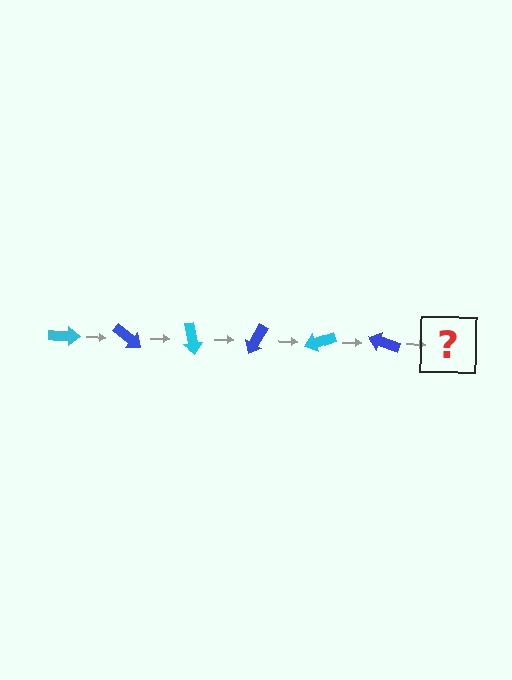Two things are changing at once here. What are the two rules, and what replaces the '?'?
The two rules are that it rotates 40 degrees each step and the color cycles through cyan and blue. The '?' should be a cyan arrow, rotated 240 degrees from the start.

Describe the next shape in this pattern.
It should be a cyan arrow, rotated 240 degrees from the start.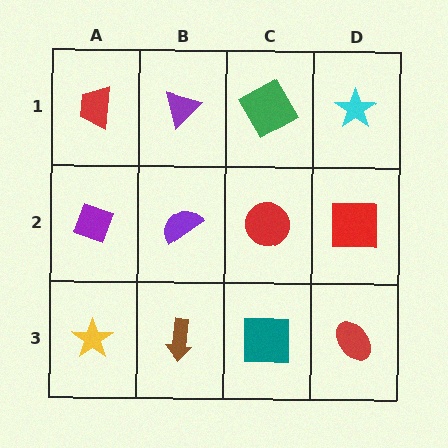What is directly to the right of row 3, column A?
A brown arrow.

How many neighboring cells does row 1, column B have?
3.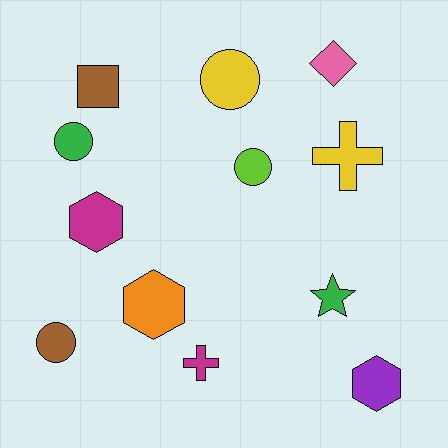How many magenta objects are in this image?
There are 2 magenta objects.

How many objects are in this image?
There are 12 objects.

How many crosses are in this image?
There are 2 crosses.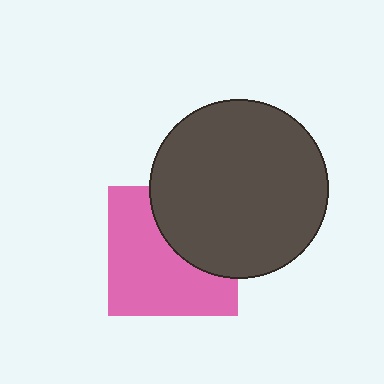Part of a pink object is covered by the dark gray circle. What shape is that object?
It is a square.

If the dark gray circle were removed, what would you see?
You would see the complete pink square.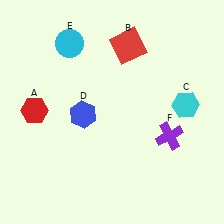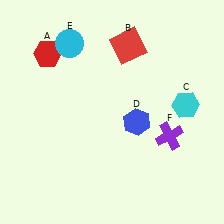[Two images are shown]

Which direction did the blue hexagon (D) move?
The blue hexagon (D) moved right.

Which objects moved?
The objects that moved are: the red hexagon (A), the blue hexagon (D).